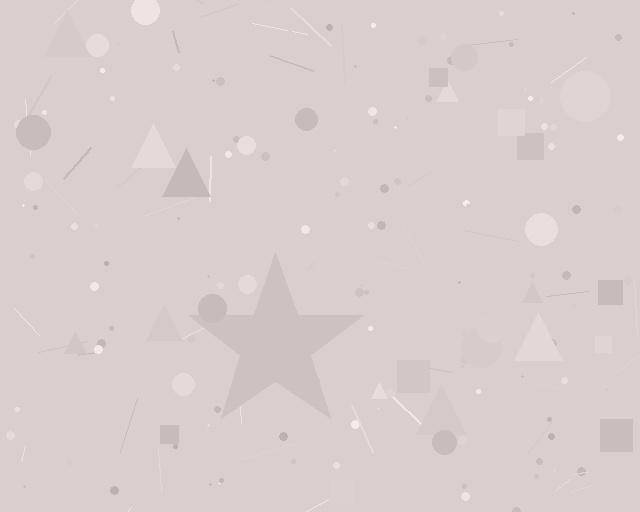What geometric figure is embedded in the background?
A star is embedded in the background.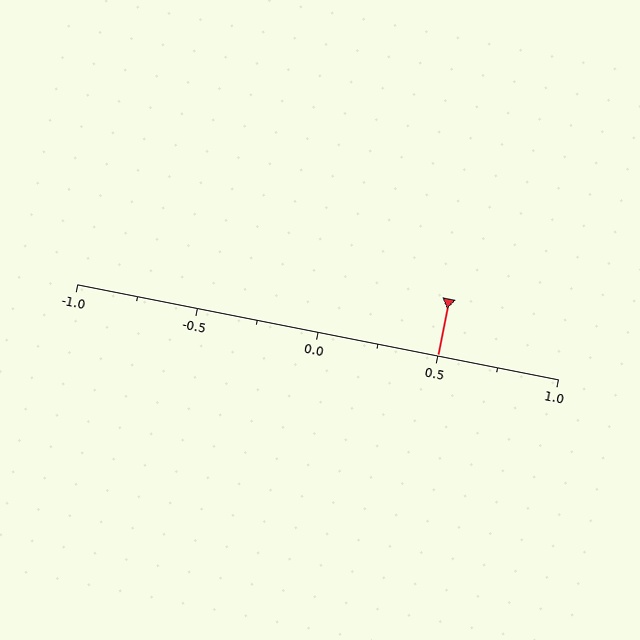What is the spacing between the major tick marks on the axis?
The major ticks are spaced 0.5 apart.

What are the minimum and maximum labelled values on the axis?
The axis runs from -1.0 to 1.0.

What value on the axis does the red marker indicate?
The marker indicates approximately 0.5.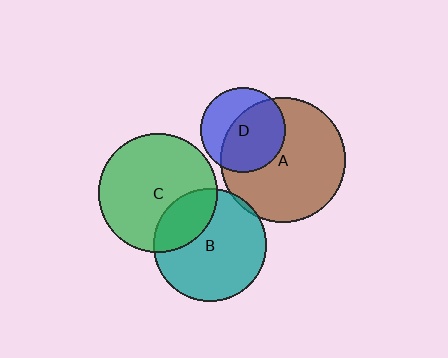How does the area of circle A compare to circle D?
Approximately 2.2 times.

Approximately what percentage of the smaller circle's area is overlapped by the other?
Approximately 5%.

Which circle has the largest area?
Circle A (brown).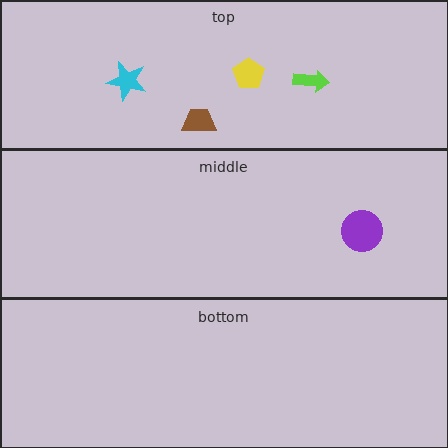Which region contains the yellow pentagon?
The top region.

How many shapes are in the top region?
4.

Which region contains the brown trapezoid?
The top region.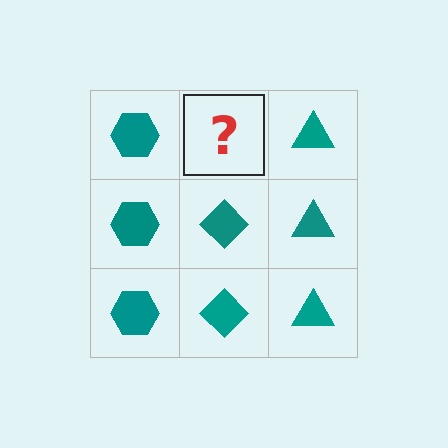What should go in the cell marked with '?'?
The missing cell should contain a teal diamond.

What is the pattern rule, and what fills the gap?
The rule is that each column has a consistent shape. The gap should be filled with a teal diamond.